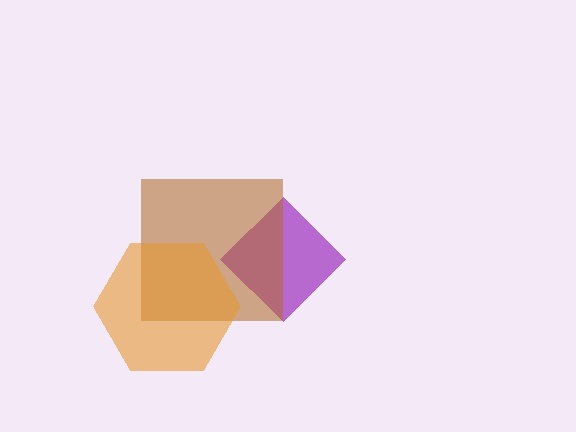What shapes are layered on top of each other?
The layered shapes are: a purple diamond, a brown square, an orange hexagon.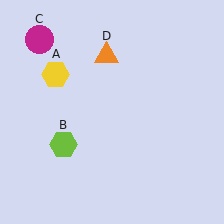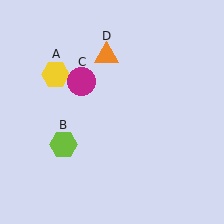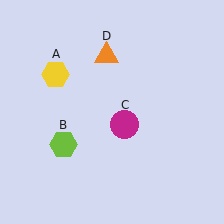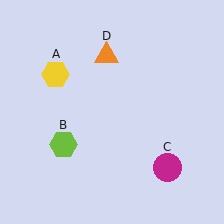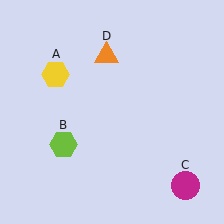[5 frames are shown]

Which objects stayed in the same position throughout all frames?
Yellow hexagon (object A) and lime hexagon (object B) and orange triangle (object D) remained stationary.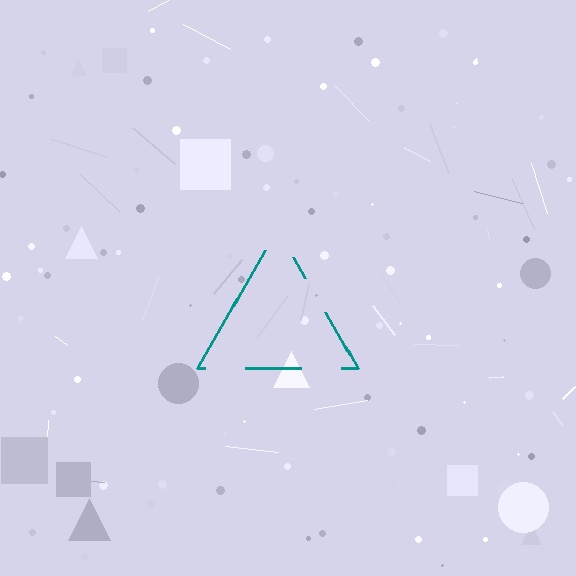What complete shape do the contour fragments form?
The contour fragments form a triangle.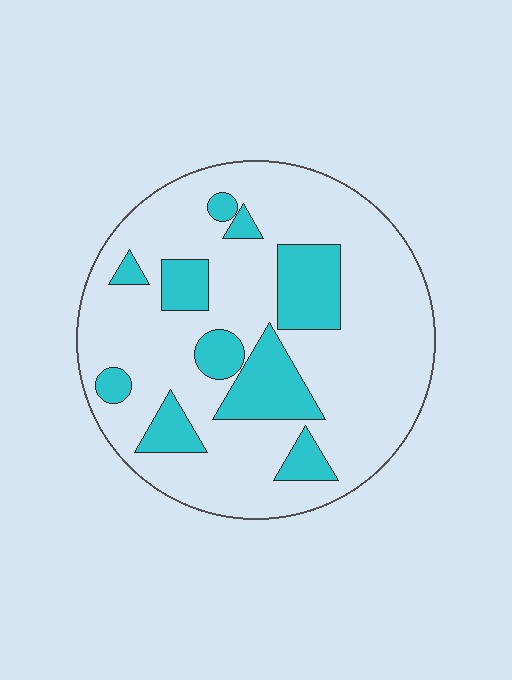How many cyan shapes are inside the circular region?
10.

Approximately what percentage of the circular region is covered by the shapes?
Approximately 25%.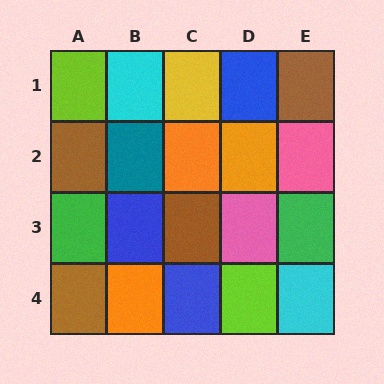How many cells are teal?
1 cell is teal.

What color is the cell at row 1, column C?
Yellow.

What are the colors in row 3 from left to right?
Green, blue, brown, pink, green.